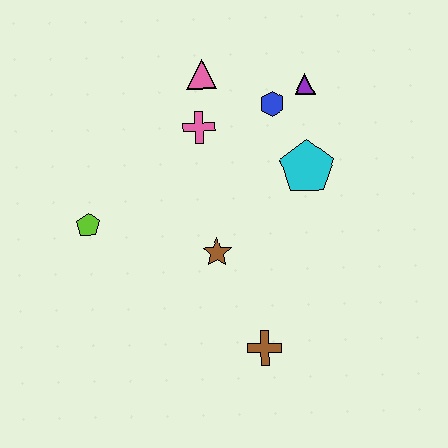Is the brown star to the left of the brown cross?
Yes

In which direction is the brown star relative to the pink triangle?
The brown star is below the pink triangle.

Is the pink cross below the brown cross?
No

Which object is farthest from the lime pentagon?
The purple triangle is farthest from the lime pentagon.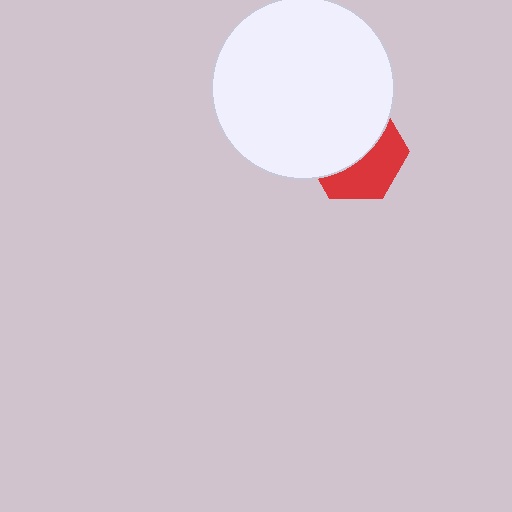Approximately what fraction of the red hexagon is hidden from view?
Roughly 55% of the red hexagon is hidden behind the white circle.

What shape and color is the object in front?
The object in front is a white circle.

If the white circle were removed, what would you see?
You would see the complete red hexagon.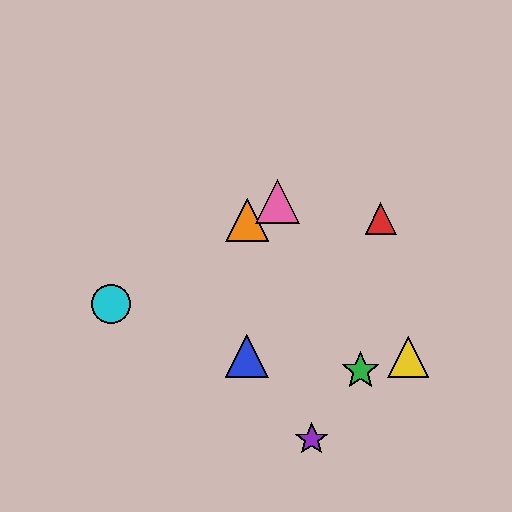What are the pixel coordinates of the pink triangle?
The pink triangle is at (277, 201).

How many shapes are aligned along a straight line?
3 shapes (the orange triangle, the cyan circle, the pink triangle) are aligned along a straight line.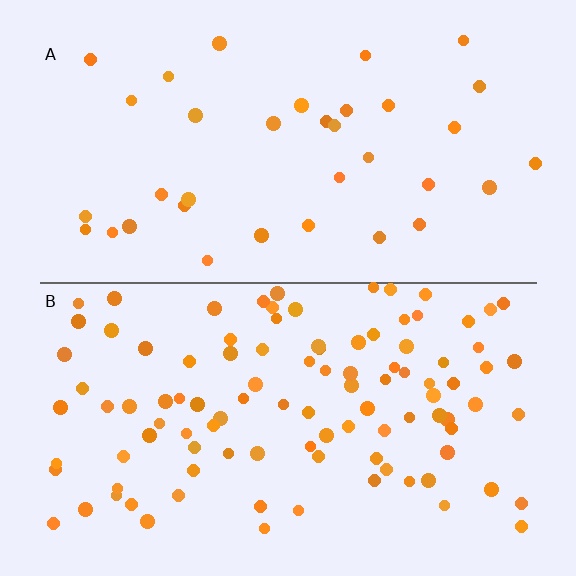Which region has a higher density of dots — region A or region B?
B (the bottom).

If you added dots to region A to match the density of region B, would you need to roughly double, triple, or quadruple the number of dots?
Approximately triple.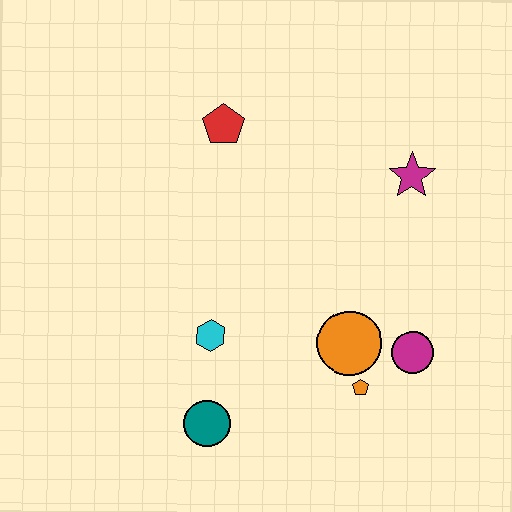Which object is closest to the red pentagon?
The magenta star is closest to the red pentagon.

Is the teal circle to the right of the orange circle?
No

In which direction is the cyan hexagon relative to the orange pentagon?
The cyan hexagon is to the left of the orange pentagon.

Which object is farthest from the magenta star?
The teal circle is farthest from the magenta star.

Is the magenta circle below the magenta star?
Yes